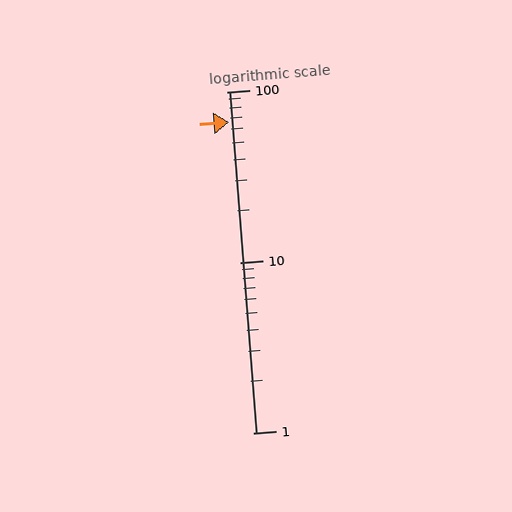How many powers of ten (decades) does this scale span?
The scale spans 2 decades, from 1 to 100.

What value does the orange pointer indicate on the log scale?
The pointer indicates approximately 66.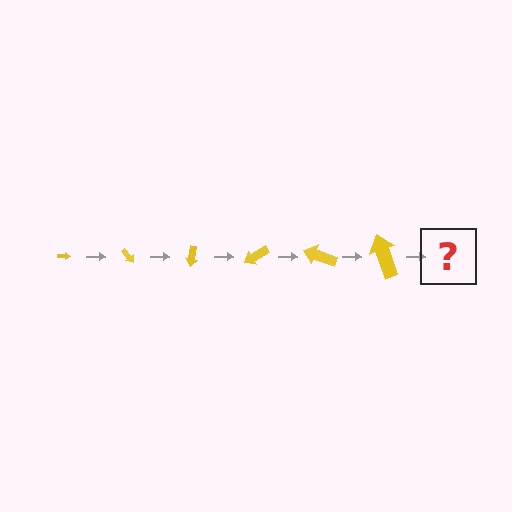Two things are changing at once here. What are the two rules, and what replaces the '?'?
The two rules are that the arrow grows larger each step and it rotates 50 degrees each step. The '?' should be an arrow, larger than the previous one and rotated 300 degrees from the start.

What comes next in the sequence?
The next element should be an arrow, larger than the previous one and rotated 300 degrees from the start.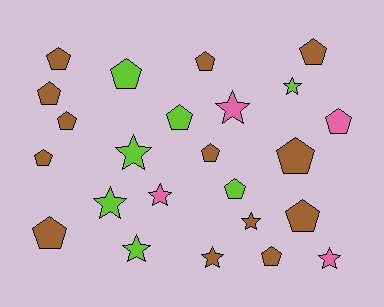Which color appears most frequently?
Brown, with 13 objects.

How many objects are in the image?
There are 24 objects.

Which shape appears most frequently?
Pentagon, with 15 objects.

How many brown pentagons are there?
There are 11 brown pentagons.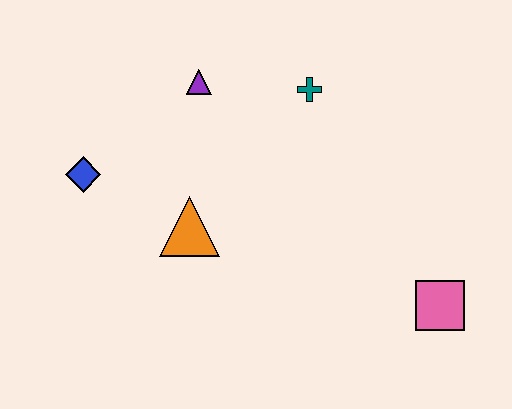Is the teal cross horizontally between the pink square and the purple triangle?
Yes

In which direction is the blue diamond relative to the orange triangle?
The blue diamond is to the left of the orange triangle.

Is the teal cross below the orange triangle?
No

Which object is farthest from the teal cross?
The pink square is farthest from the teal cross.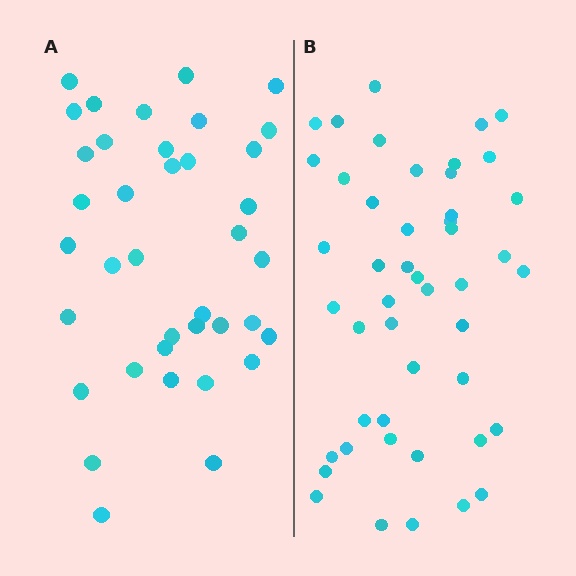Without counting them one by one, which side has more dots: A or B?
Region B (the right region) has more dots.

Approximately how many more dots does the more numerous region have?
Region B has roughly 8 or so more dots than region A.